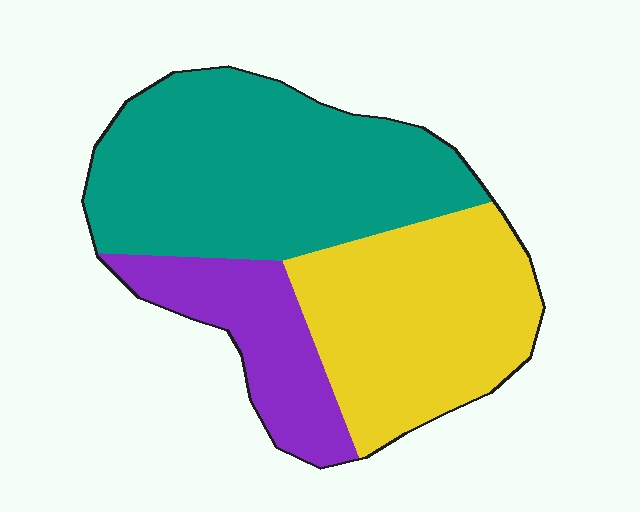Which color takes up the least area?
Purple, at roughly 20%.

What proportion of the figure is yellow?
Yellow covers around 35% of the figure.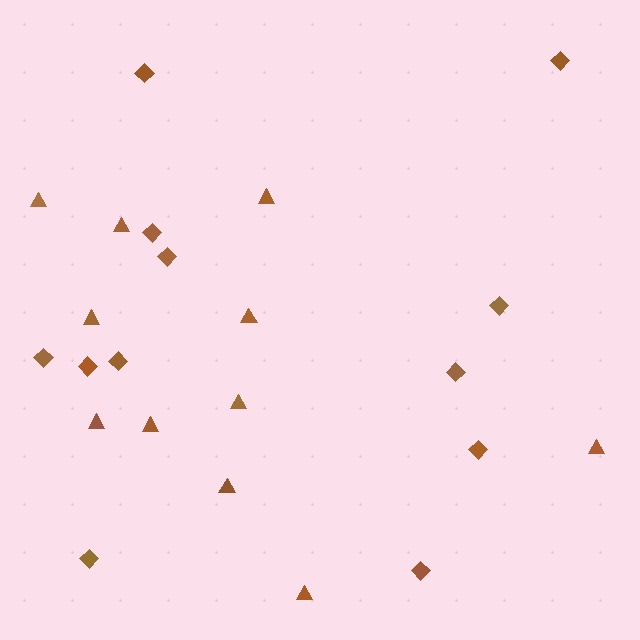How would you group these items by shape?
There are 2 groups: one group of diamonds (12) and one group of triangles (11).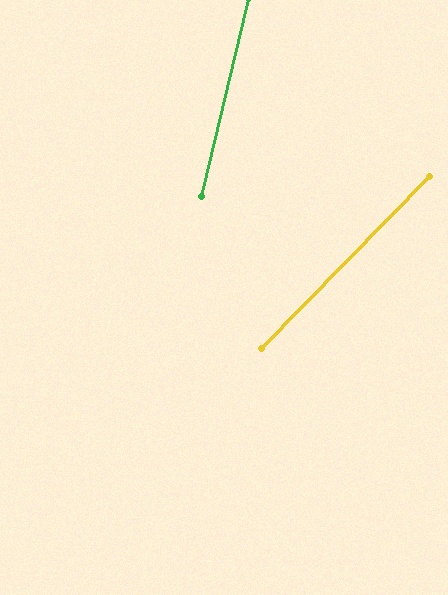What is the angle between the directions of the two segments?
Approximately 31 degrees.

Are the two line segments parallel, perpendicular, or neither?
Neither parallel nor perpendicular — they differ by about 31°.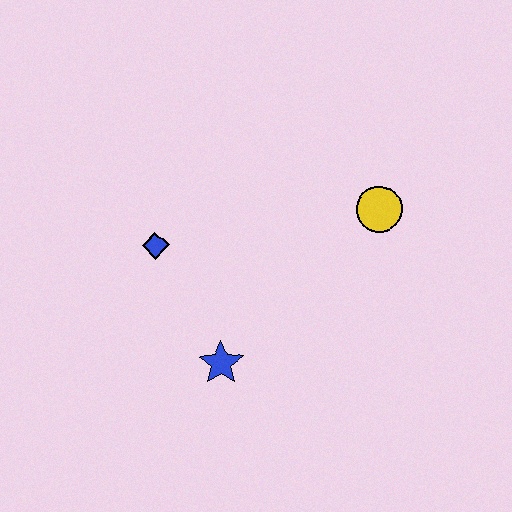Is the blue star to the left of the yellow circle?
Yes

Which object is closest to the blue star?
The blue diamond is closest to the blue star.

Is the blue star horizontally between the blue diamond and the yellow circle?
Yes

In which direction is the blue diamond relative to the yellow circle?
The blue diamond is to the left of the yellow circle.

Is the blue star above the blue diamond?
No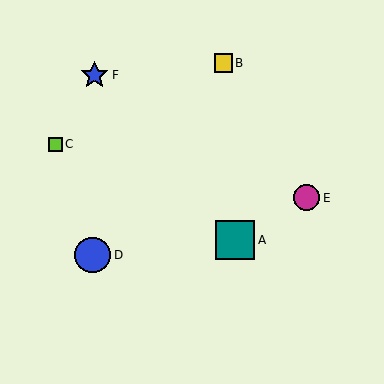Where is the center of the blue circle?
The center of the blue circle is at (93, 255).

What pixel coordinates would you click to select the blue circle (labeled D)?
Click at (93, 255) to select the blue circle D.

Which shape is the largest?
The teal square (labeled A) is the largest.